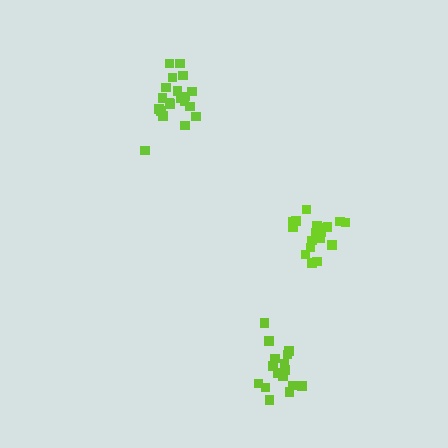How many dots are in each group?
Group 1: 20 dots, Group 2: 19 dots, Group 3: 16 dots (55 total).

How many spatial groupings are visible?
There are 3 spatial groupings.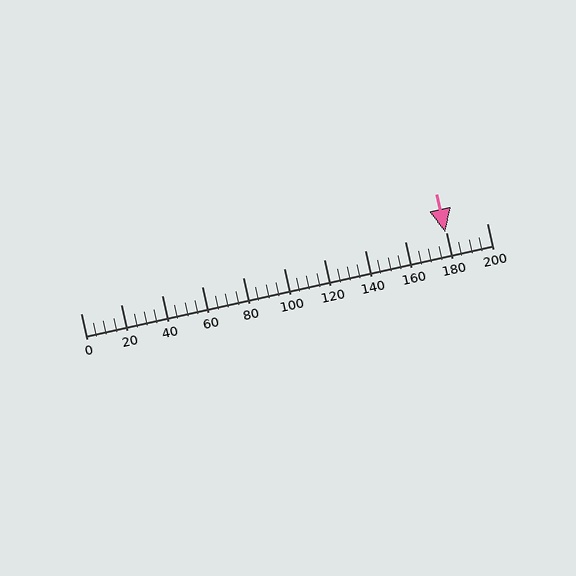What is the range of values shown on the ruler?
The ruler shows values from 0 to 200.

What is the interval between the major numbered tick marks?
The major tick marks are spaced 20 units apart.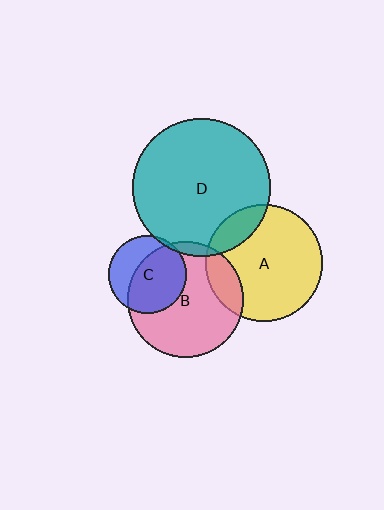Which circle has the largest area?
Circle D (teal).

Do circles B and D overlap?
Yes.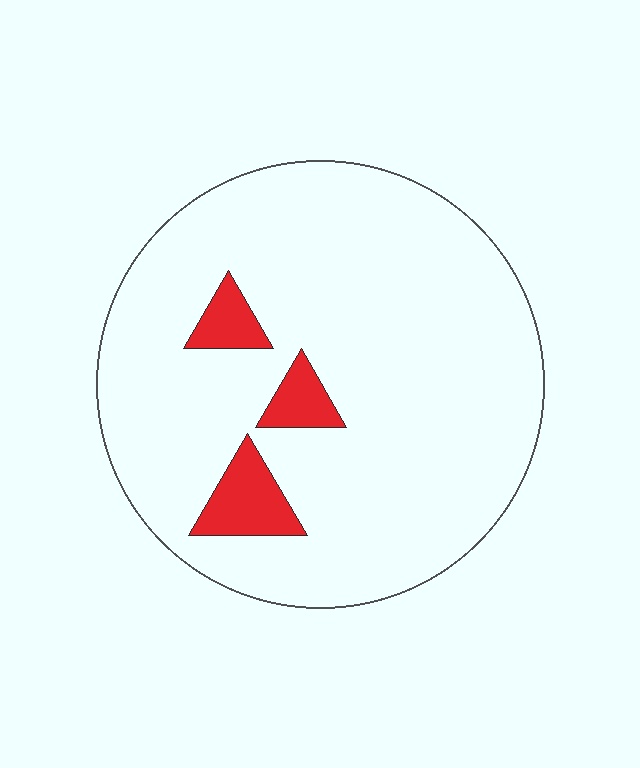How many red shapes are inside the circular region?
3.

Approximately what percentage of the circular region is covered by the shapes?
Approximately 10%.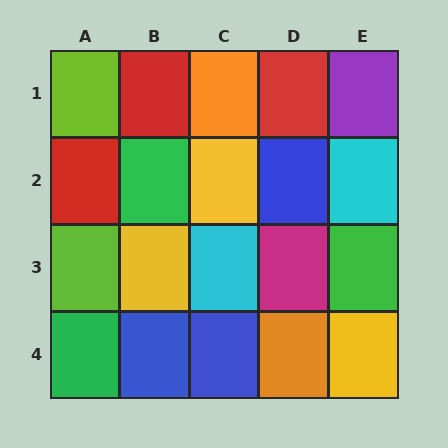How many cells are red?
3 cells are red.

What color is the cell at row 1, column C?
Orange.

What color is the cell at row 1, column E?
Purple.